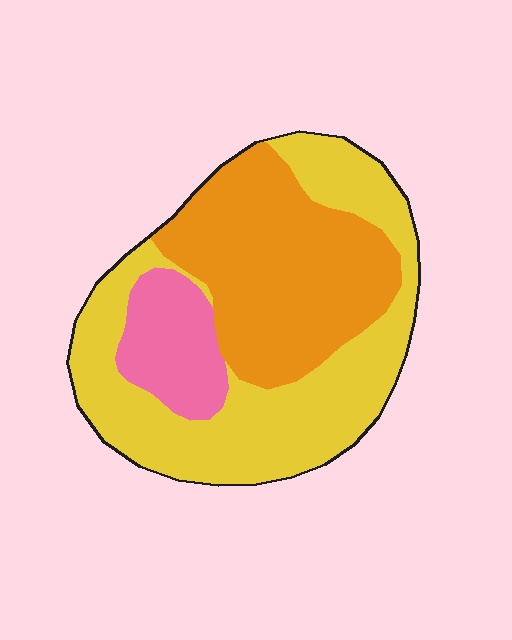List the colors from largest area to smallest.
From largest to smallest: yellow, orange, pink.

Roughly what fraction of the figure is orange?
Orange takes up between a third and a half of the figure.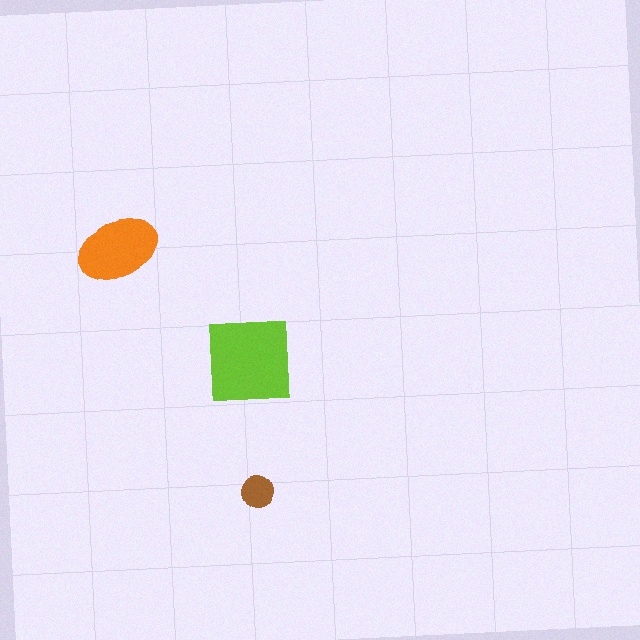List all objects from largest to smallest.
The lime square, the orange ellipse, the brown circle.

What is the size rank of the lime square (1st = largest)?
1st.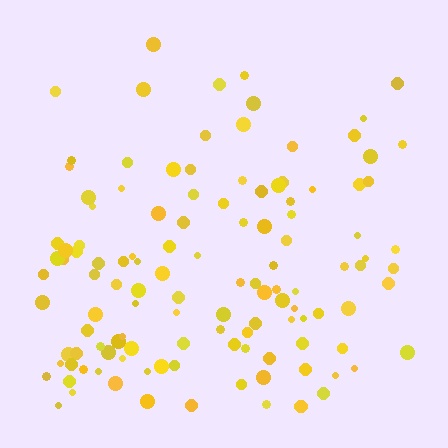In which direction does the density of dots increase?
From top to bottom, with the bottom side densest.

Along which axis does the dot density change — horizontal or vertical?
Vertical.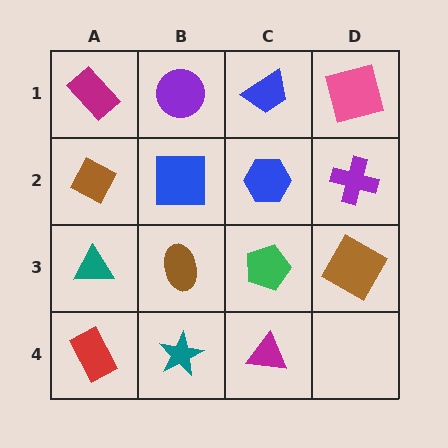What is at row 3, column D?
A brown square.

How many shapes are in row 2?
4 shapes.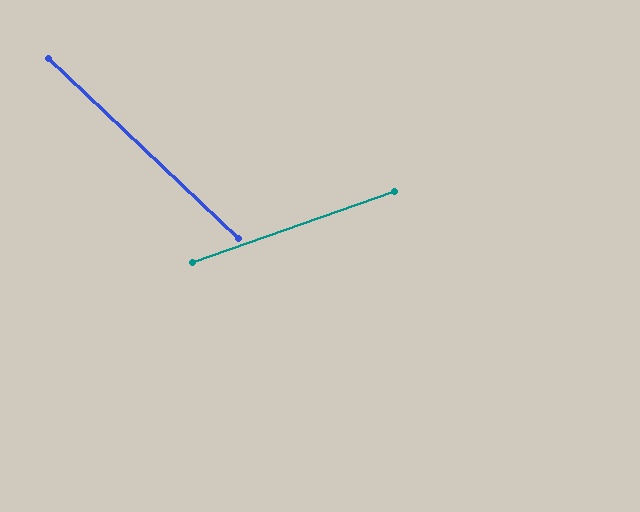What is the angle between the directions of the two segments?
Approximately 63 degrees.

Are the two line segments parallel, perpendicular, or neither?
Neither parallel nor perpendicular — they differ by about 63°.